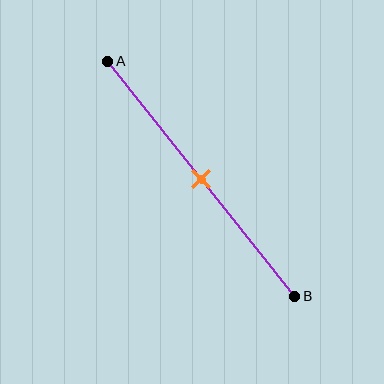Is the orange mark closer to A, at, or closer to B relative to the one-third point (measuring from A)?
The orange mark is closer to point B than the one-third point of segment AB.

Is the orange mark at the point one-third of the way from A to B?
No, the mark is at about 50% from A, not at the 33% one-third point.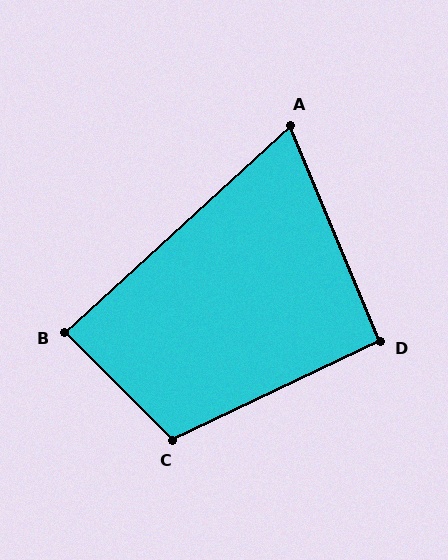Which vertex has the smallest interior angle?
A, at approximately 70 degrees.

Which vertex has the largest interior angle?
C, at approximately 110 degrees.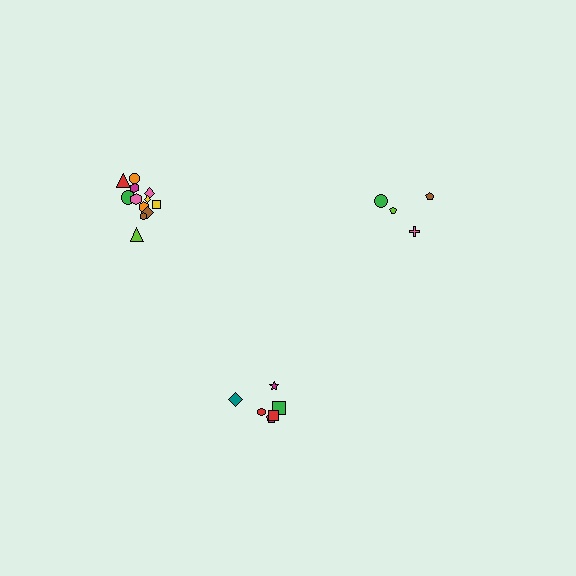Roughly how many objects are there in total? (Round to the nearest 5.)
Roughly 20 objects in total.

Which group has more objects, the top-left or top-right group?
The top-left group.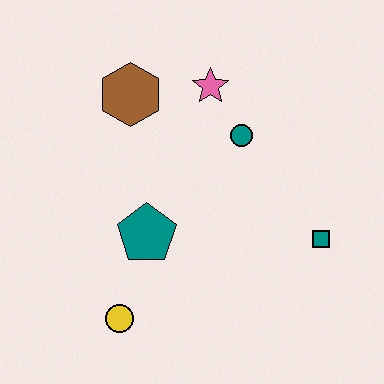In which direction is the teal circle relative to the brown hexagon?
The teal circle is to the right of the brown hexagon.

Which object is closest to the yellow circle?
The teal pentagon is closest to the yellow circle.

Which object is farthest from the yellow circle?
The pink star is farthest from the yellow circle.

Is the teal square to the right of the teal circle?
Yes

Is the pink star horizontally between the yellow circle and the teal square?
Yes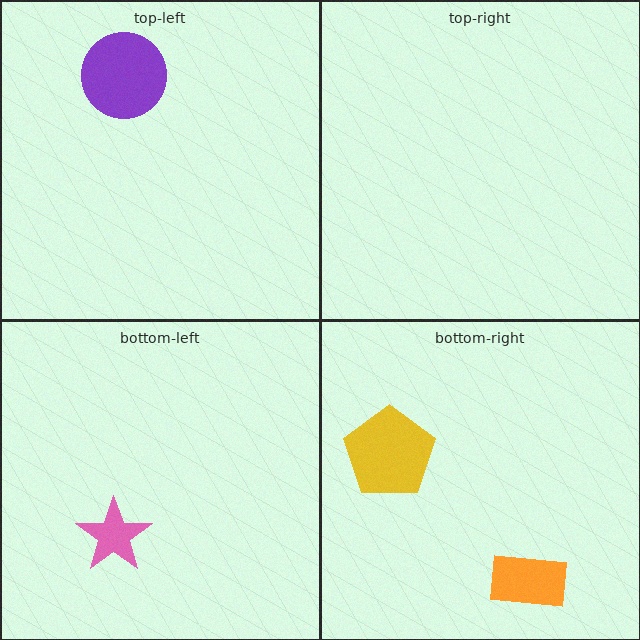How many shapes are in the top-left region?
1.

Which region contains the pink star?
The bottom-left region.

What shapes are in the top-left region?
The purple circle.